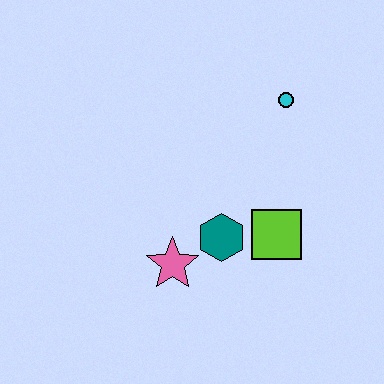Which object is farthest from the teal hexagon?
The cyan circle is farthest from the teal hexagon.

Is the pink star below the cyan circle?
Yes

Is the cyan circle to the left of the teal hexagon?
No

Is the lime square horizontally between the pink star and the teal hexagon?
No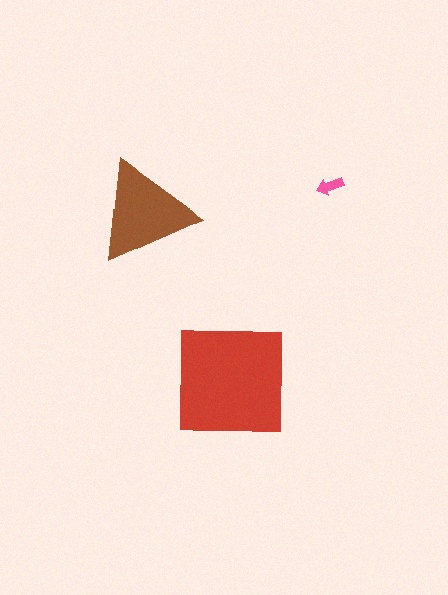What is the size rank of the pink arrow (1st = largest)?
3rd.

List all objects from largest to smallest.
The red square, the brown triangle, the pink arrow.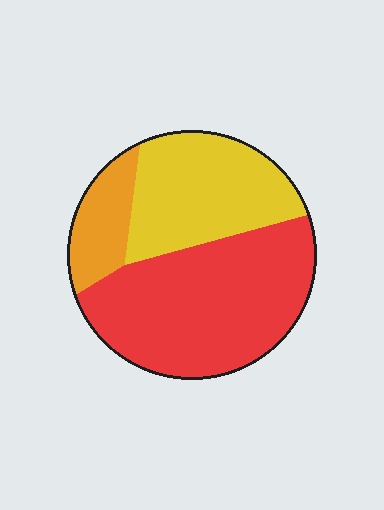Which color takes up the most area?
Red, at roughly 55%.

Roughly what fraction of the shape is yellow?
Yellow takes up about one third (1/3) of the shape.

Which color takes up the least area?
Orange, at roughly 15%.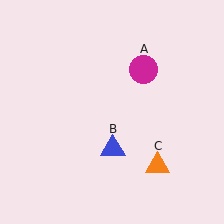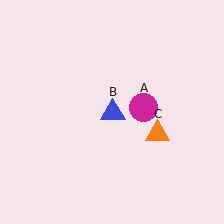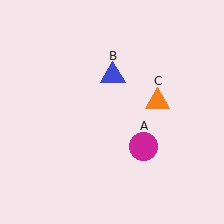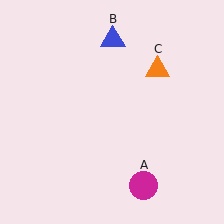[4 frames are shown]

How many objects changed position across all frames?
3 objects changed position: magenta circle (object A), blue triangle (object B), orange triangle (object C).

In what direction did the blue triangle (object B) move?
The blue triangle (object B) moved up.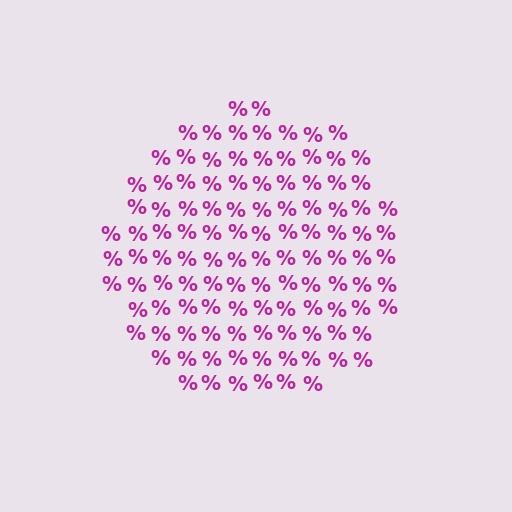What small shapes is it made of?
It is made of small percent signs.